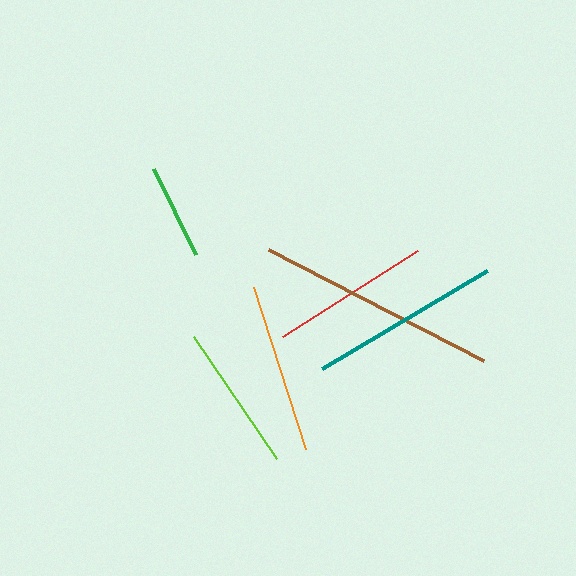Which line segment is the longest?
The brown line is the longest at approximately 242 pixels.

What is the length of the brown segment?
The brown segment is approximately 242 pixels long.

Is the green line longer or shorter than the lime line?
The lime line is longer than the green line.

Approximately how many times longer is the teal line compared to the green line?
The teal line is approximately 2.0 times the length of the green line.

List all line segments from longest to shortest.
From longest to shortest: brown, teal, orange, red, lime, green.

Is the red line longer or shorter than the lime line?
The red line is longer than the lime line.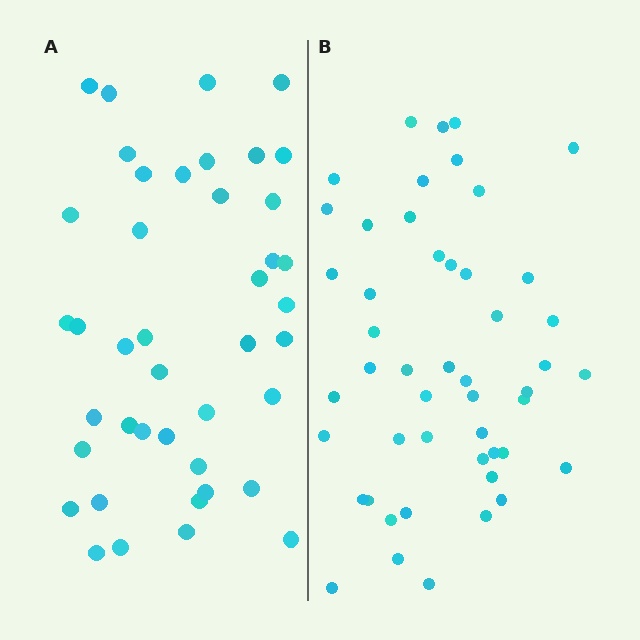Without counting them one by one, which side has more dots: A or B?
Region B (the right region) has more dots.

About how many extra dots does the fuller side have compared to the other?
Region B has roughly 8 or so more dots than region A.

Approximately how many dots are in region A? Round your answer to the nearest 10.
About 40 dots. (The exact count is 42, which rounds to 40.)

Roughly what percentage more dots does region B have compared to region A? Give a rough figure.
About 15% more.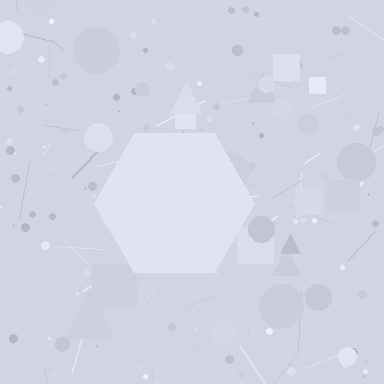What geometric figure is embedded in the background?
A hexagon is embedded in the background.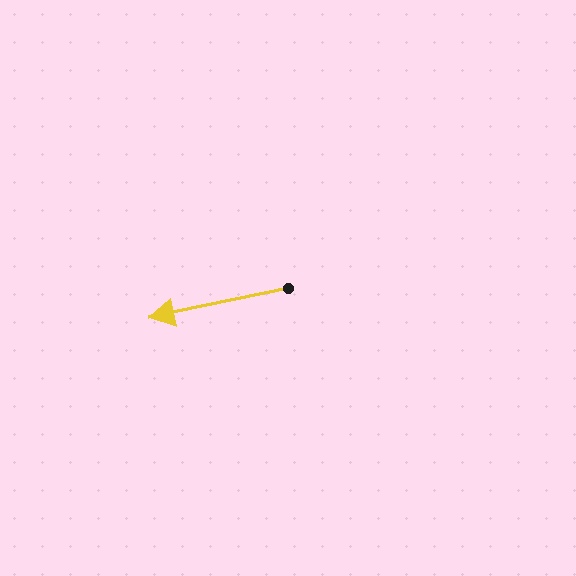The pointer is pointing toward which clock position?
Roughly 9 o'clock.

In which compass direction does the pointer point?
West.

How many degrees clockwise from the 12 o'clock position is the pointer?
Approximately 258 degrees.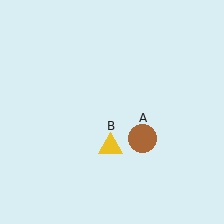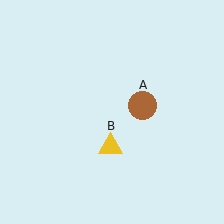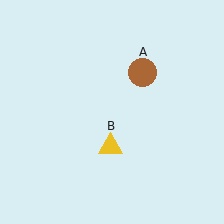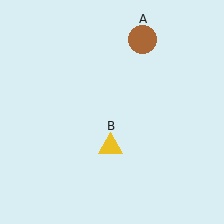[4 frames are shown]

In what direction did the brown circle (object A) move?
The brown circle (object A) moved up.